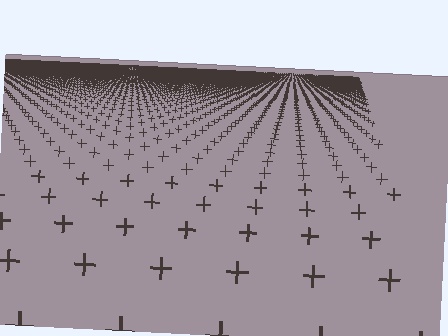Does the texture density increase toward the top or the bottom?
Density increases toward the top.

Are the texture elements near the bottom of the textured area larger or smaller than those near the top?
Larger. Near the bottom, elements are closer to the viewer and appear at a bigger on-screen size.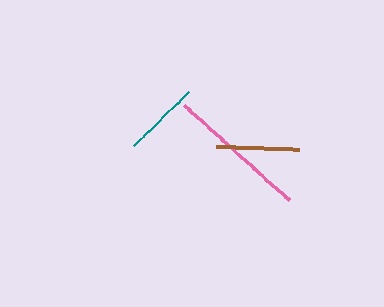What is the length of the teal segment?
The teal segment is approximately 77 pixels long.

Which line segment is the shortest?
The teal line is the shortest at approximately 77 pixels.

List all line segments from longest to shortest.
From longest to shortest: pink, brown, teal.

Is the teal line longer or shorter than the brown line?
The brown line is longer than the teal line.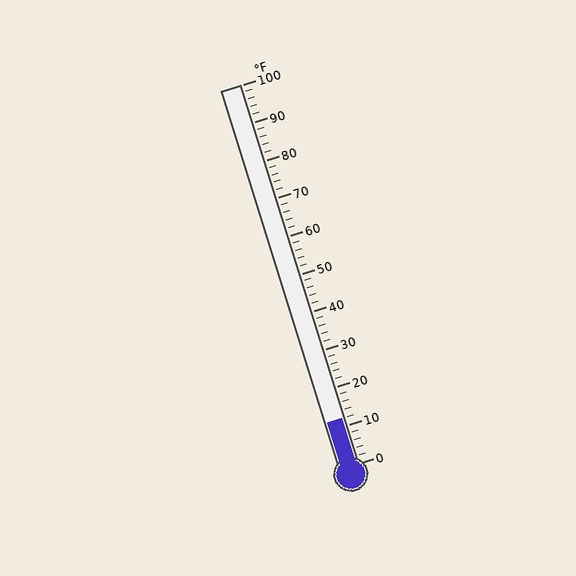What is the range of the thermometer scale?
The thermometer scale ranges from 0°F to 100°F.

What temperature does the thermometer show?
The thermometer shows approximately 12°F.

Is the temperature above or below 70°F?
The temperature is below 70°F.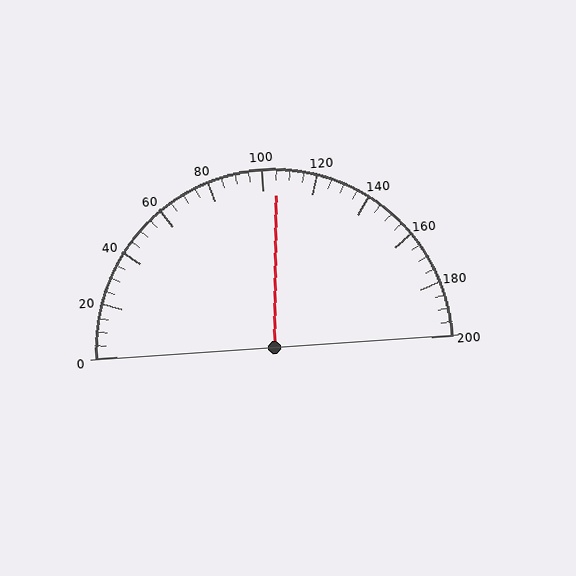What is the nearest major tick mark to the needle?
The nearest major tick mark is 100.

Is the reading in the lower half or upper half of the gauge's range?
The reading is in the upper half of the range (0 to 200).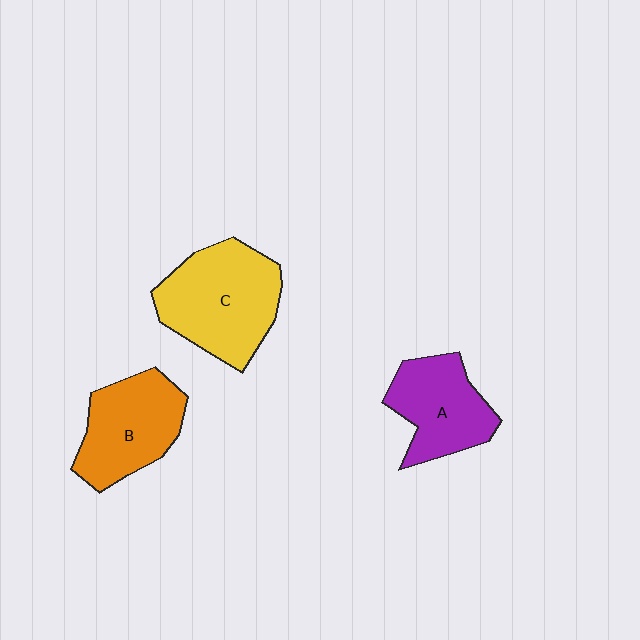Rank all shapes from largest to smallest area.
From largest to smallest: C (yellow), B (orange), A (purple).